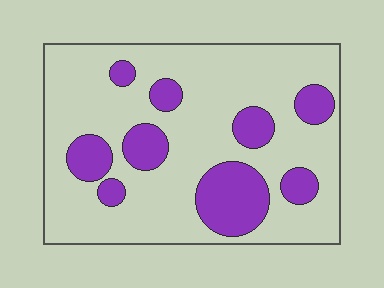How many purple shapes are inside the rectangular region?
9.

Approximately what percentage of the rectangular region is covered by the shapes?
Approximately 25%.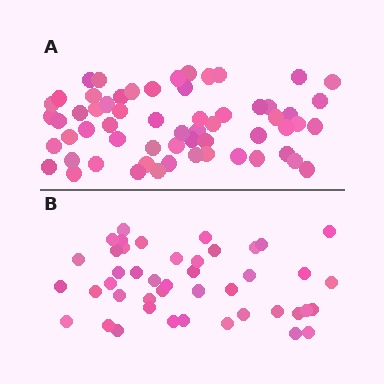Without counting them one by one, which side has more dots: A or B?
Region A (the top region) has more dots.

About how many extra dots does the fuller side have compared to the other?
Region A has approximately 15 more dots than region B.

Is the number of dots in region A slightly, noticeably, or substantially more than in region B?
Region A has noticeably more, but not dramatically so. The ratio is roughly 1.4 to 1.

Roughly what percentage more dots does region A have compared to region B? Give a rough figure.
About 35% more.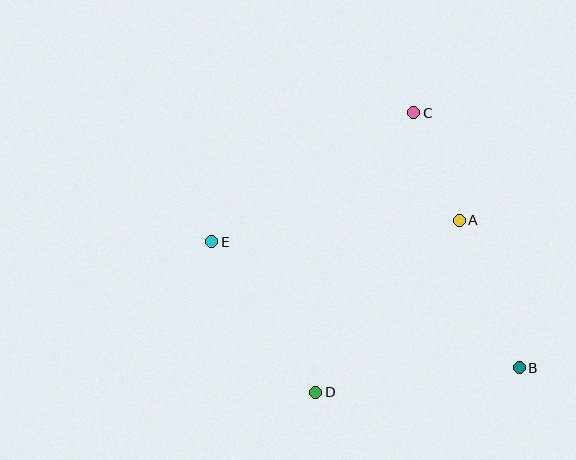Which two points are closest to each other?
Points A and C are closest to each other.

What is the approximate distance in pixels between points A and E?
The distance between A and E is approximately 249 pixels.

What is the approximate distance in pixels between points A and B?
The distance between A and B is approximately 159 pixels.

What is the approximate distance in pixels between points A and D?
The distance between A and D is approximately 224 pixels.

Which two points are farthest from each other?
Points B and E are farthest from each other.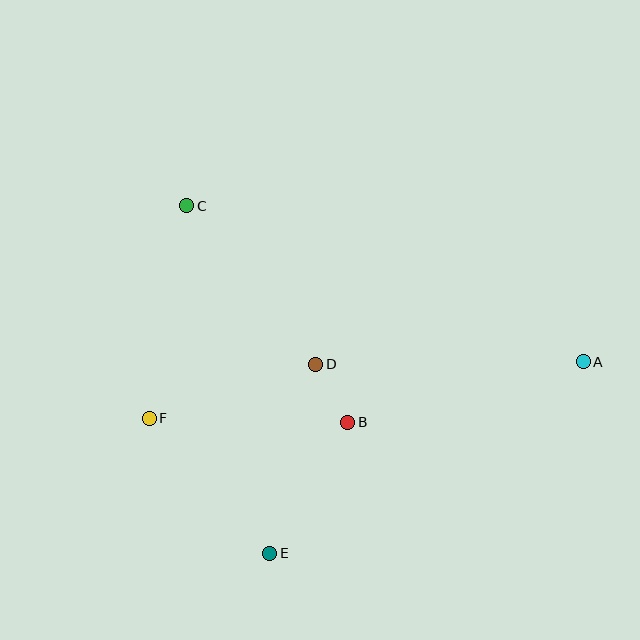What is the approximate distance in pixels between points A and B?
The distance between A and B is approximately 243 pixels.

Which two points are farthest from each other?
Points A and F are farthest from each other.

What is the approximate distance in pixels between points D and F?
The distance between D and F is approximately 175 pixels.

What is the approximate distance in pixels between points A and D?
The distance between A and D is approximately 268 pixels.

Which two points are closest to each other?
Points B and D are closest to each other.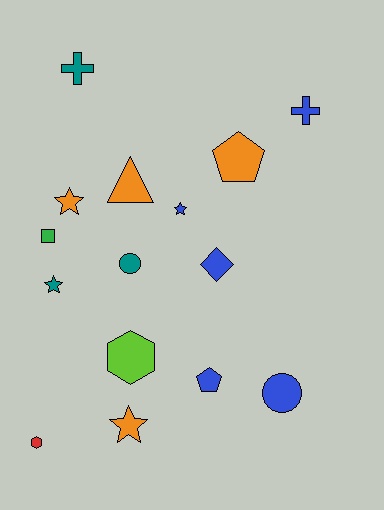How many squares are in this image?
There is 1 square.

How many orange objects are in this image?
There are 4 orange objects.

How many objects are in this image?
There are 15 objects.